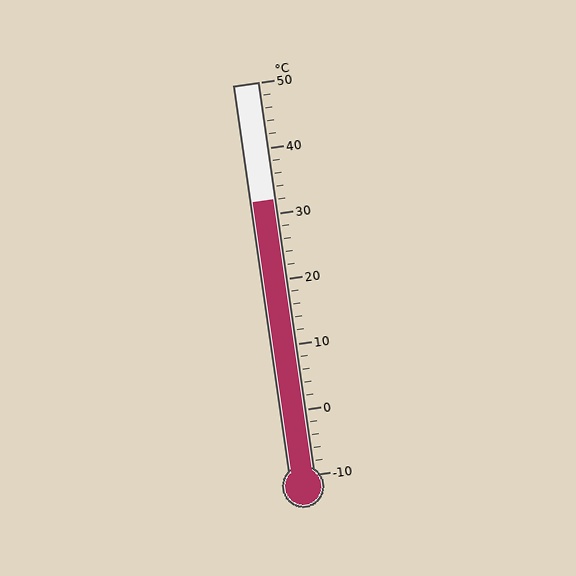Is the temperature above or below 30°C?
The temperature is above 30°C.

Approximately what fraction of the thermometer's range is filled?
The thermometer is filled to approximately 70% of its range.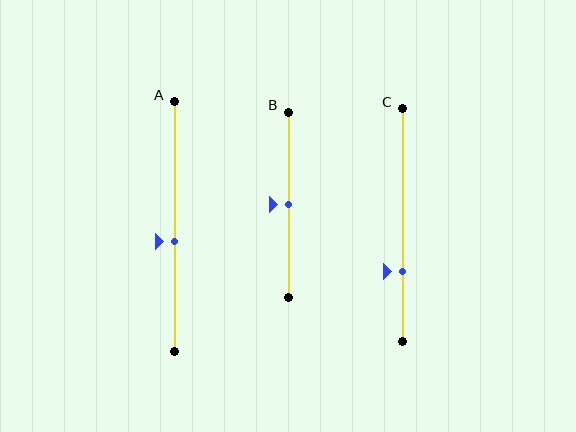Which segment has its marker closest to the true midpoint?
Segment B has its marker closest to the true midpoint.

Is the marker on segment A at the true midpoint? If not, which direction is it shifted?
No, the marker on segment A is shifted downward by about 6% of the segment length.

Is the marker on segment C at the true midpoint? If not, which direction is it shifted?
No, the marker on segment C is shifted downward by about 20% of the segment length.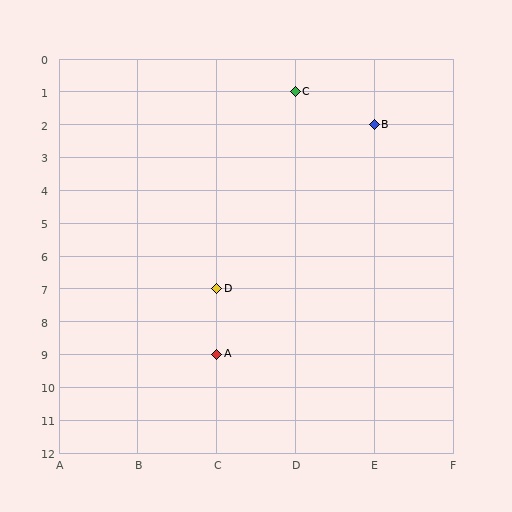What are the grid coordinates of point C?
Point C is at grid coordinates (D, 1).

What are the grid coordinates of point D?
Point D is at grid coordinates (C, 7).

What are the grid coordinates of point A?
Point A is at grid coordinates (C, 9).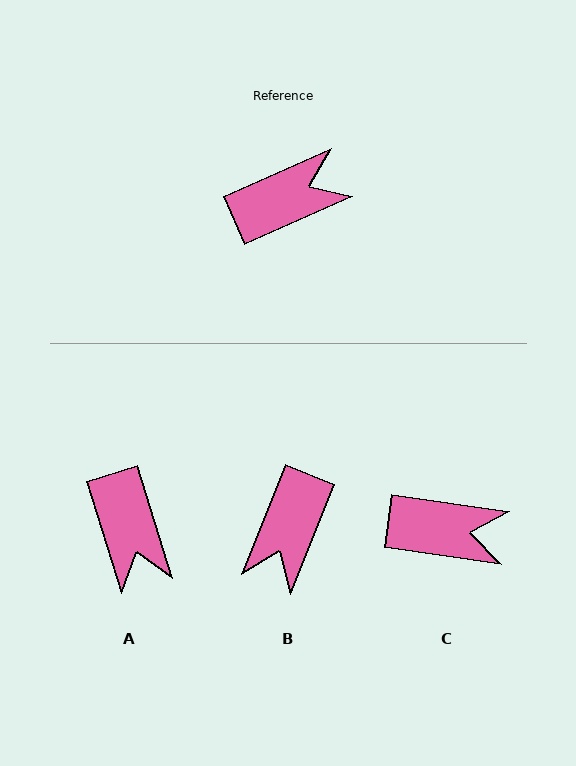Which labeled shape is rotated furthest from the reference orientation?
B, about 136 degrees away.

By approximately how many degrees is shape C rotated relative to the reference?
Approximately 32 degrees clockwise.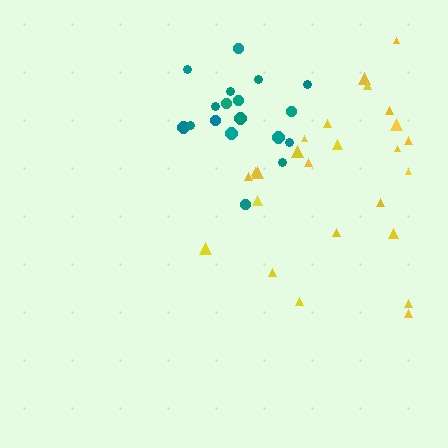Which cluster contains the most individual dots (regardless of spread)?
Yellow (26).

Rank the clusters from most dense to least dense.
teal, yellow.